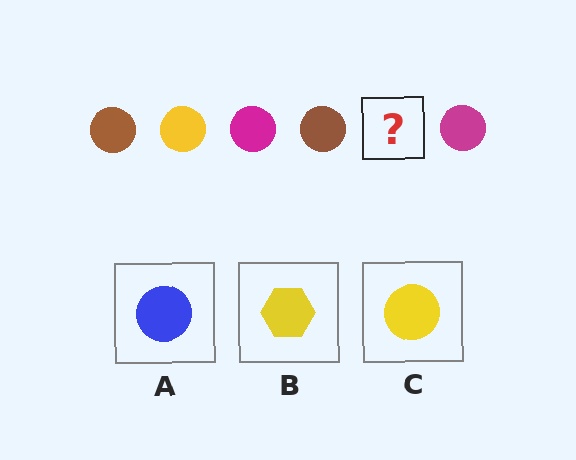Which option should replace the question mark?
Option C.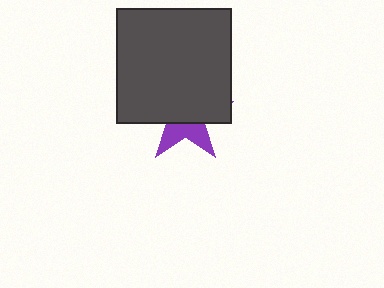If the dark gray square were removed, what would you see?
You would see the complete purple star.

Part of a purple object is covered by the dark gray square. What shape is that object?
It is a star.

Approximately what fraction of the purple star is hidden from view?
Roughly 64% of the purple star is hidden behind the dark gray square.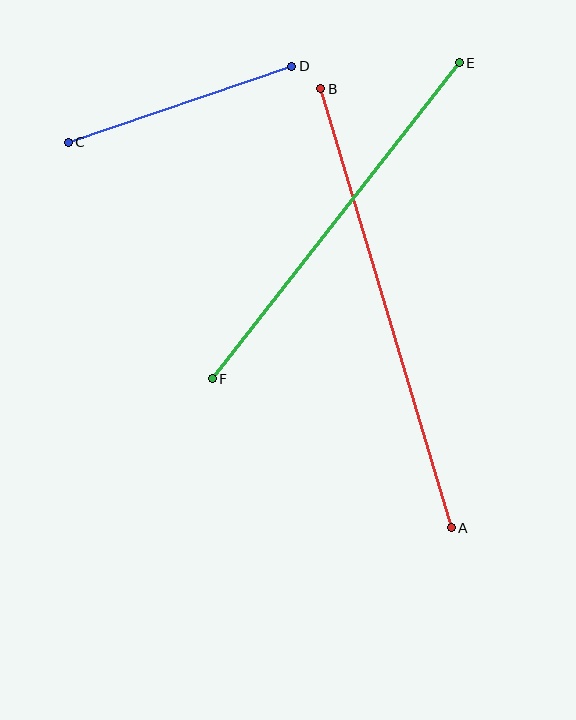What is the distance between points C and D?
The distance is approximately 236 pixels.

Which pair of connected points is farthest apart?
Points A and B are farthest apart.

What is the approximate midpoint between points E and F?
The midpoint is at approximately (336, 221) pixels.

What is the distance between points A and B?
The distance is approximately 458 pixels.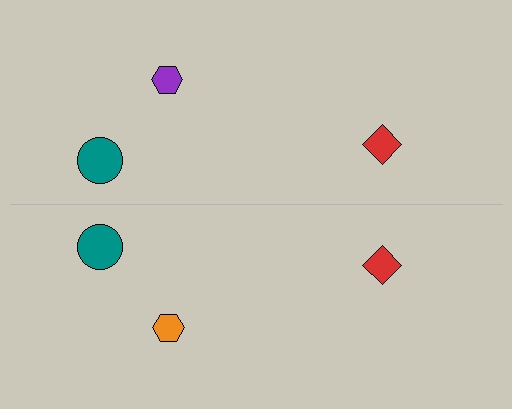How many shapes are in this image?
There are 6 shapes in this image.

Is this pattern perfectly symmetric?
No, the pattern is not perfectly symmetric. The orange hexagon on the bottom side breaks the symmetry — its mirror counterpart is purple.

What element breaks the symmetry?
The orange hexagon on the bottom side breaks the symmetry — its mirror counterpart is purple.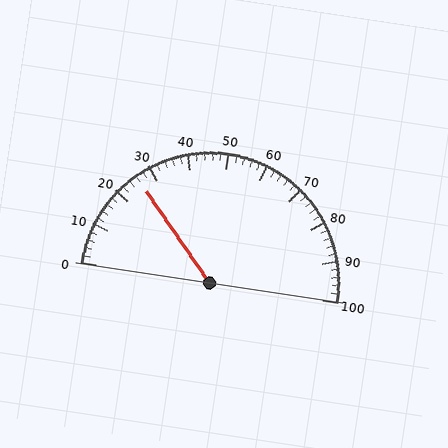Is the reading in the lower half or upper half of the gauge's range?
The reading is in the lower half of the range (0 to 100).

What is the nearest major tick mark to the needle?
The nearest major tick mark is 30.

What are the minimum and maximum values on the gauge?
The gauge ranges from 0 to 100.